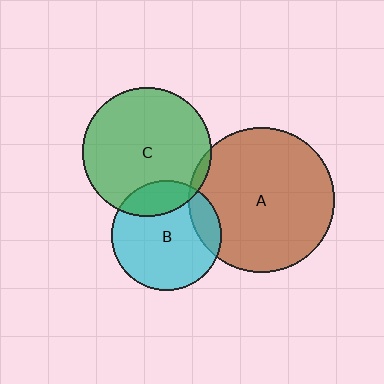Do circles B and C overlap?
Yes.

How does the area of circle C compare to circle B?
Approximately 1.4 times.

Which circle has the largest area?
Circle A (brown).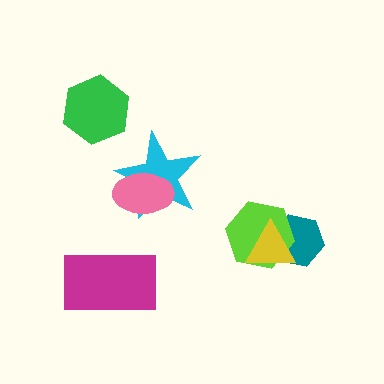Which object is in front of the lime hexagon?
The yellow triangle is in front of the lime hexagon.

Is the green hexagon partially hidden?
No, no other shape covers it.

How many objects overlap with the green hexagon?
0 objects overlap with the green hexagon.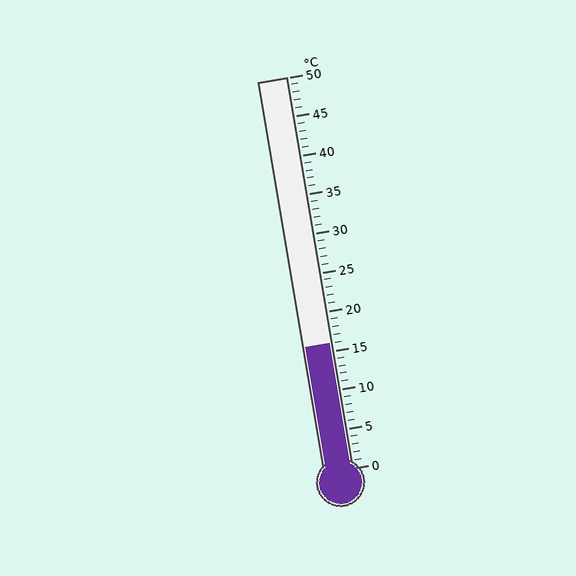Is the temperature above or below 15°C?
The temperature is above 15°C.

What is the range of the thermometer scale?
The thermometer scale ranges from 0°C to 50°C.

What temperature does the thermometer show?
The thermometer shows approximately 16°C.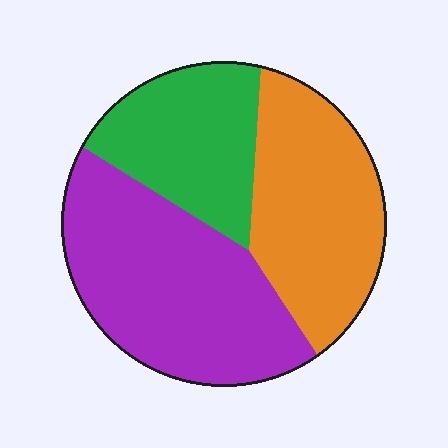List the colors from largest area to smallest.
From largest to smallest: purple, orange, green.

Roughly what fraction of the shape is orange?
Orange takes up about one third (1/3) of the shape.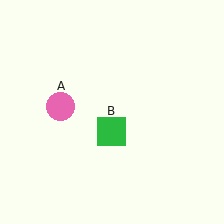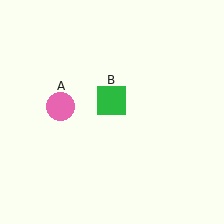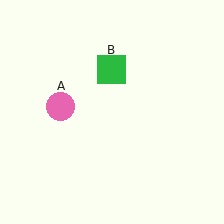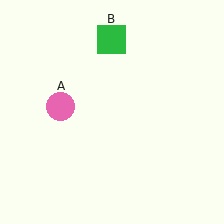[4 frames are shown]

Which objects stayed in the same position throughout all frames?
Pink circle (object A) remained stationary.